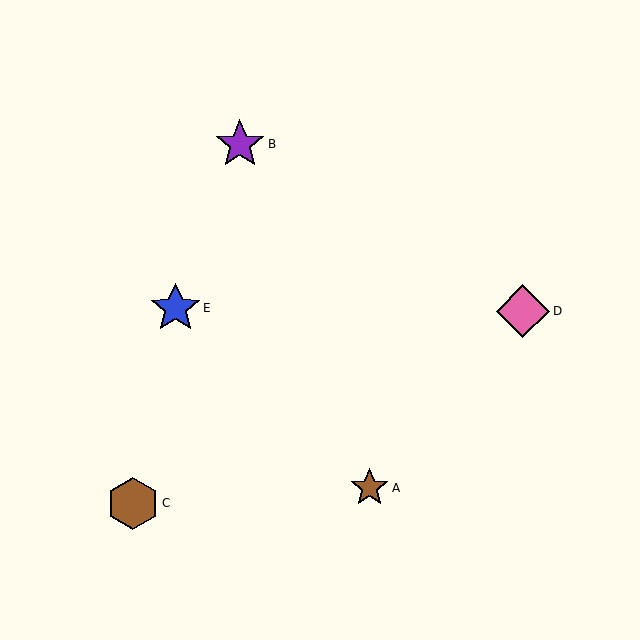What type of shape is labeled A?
Shape A is a brown star.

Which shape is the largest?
The pink diamond (labeled D) is the largest.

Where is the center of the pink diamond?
The center of the pink diamond is at (523, 311).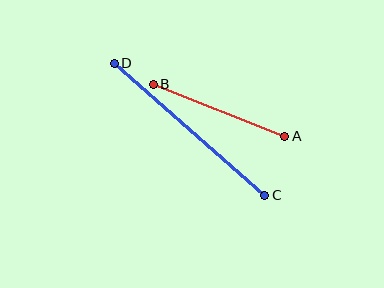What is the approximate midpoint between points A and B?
The midpoint is at approximately (219, 110) pixels.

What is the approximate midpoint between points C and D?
The midpoint is at approximately (190, 129) pixels.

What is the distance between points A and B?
The distance is approximately 142 pixels.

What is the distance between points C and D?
The distance is approximately 200 pixels.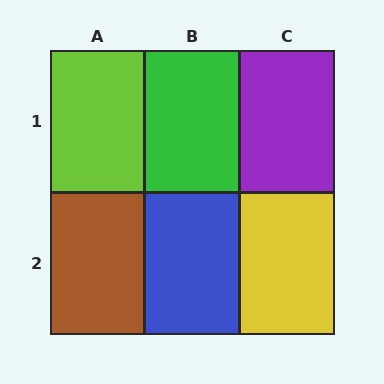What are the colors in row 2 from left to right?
Brown, blue, yellow.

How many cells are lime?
1 cell is lime.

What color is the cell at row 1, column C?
Purple.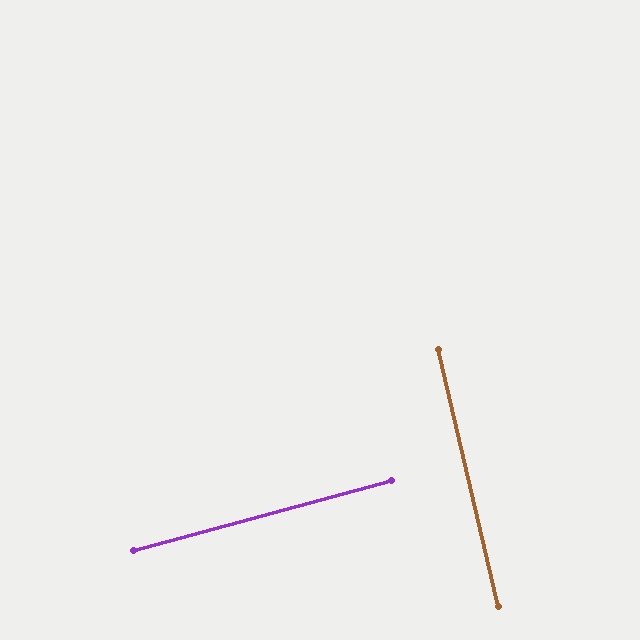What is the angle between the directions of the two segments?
Approximately 88 degrees.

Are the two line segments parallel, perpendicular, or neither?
Perpendicular — they meet at approximately 88°.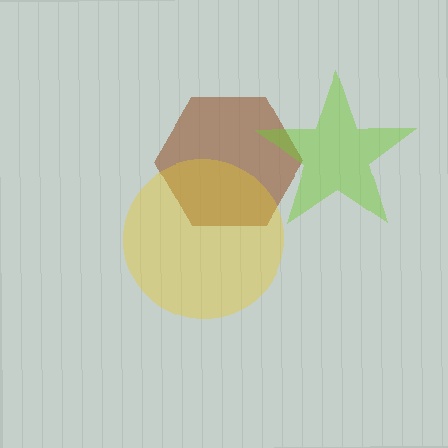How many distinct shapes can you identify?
There are 3 distinct shapes: a brown hexagon, a yellow circle, a lime star.